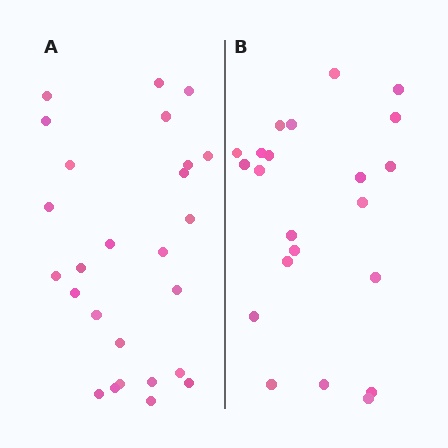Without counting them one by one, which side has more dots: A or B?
Region A (the left region) has more dots.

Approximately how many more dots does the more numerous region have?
Region A has about 4 more dots than region B.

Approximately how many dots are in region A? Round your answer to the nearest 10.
About 30 dots. (The exact count is 26, which rounds to 30.)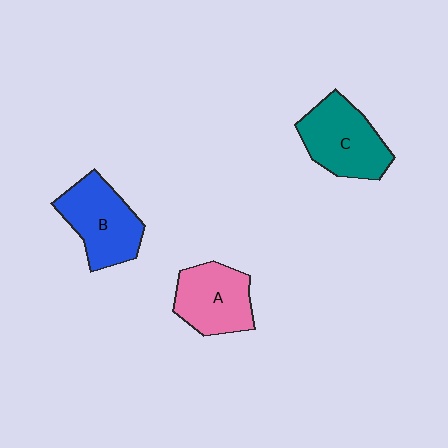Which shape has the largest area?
Shape C (teal).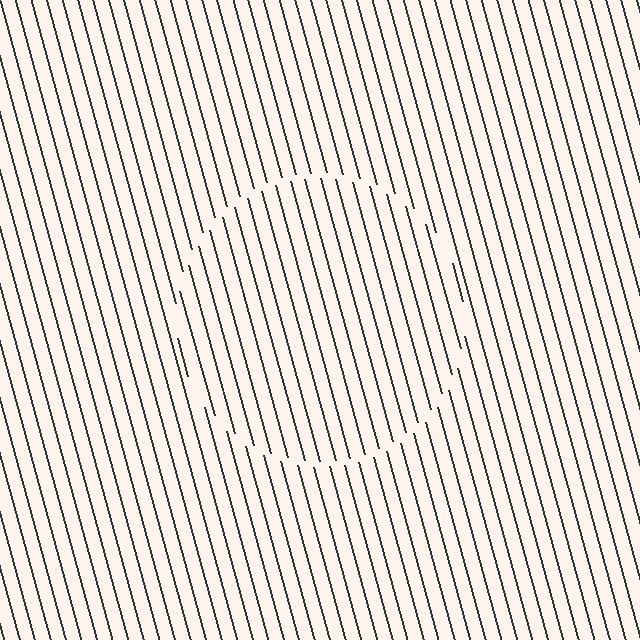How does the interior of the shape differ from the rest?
The interior of the shape contains the same grating, shifted by half a period — the contour is defined by the phase discontinuity where line-ends from the inner and outer gratings abut.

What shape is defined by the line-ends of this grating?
An illusory circle. The interior of the shape contains the same grating, shifted by half a period — the contour is defined by the phase discontinuity where line-ends from the inner and outer gratings abut.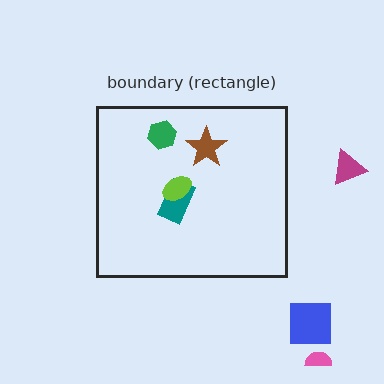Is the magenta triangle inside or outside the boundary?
Outside.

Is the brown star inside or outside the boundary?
Inside.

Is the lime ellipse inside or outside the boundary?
Inside.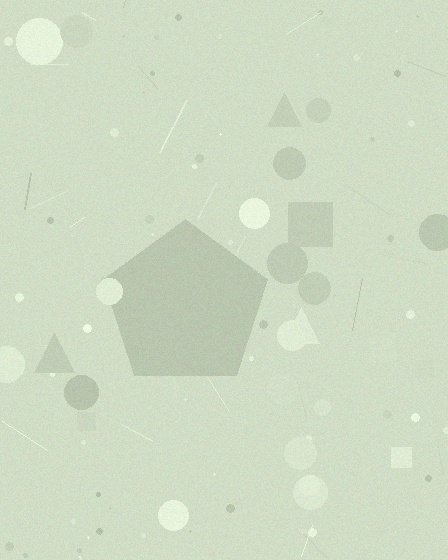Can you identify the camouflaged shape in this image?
The camouflaged shape is a pentagon.